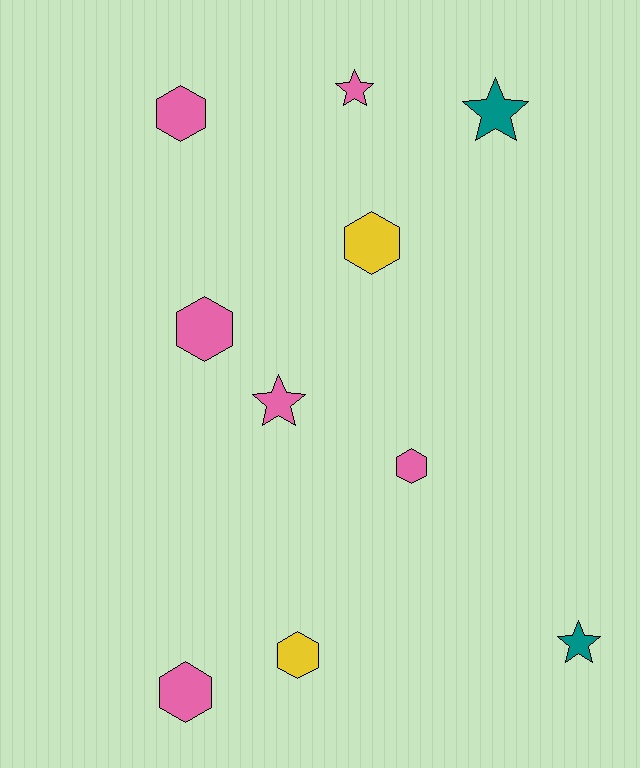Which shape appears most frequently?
Hexagon, with 6 objects.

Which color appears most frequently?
Pink, with 6 objects.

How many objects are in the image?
There are 10 objects.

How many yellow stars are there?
There are no yellow stars.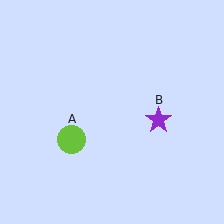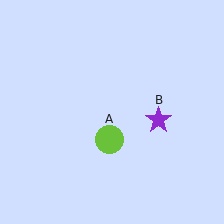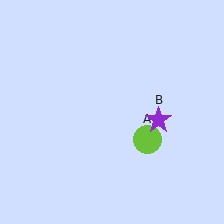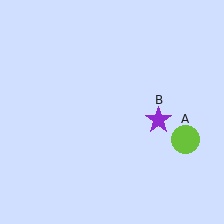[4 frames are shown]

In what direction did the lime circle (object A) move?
The lime circle (object A) moved right.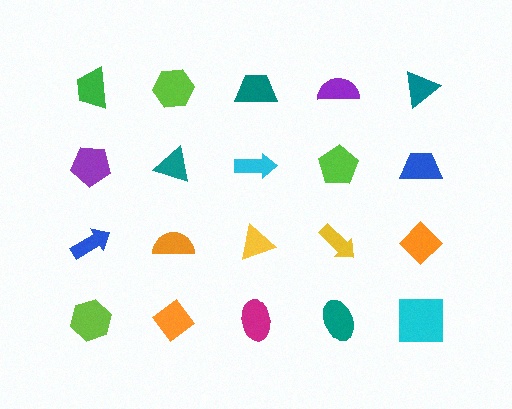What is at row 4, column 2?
An orange diamond.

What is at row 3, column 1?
A blue arrow.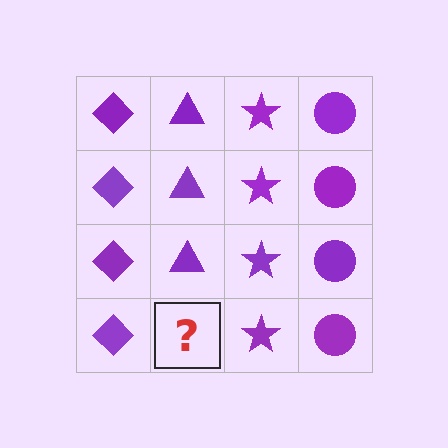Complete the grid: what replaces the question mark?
The question mark should be replaced with a purple triangle.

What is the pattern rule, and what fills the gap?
The rule is that each column has a consistent shape. The gap should be filled with a purple triangle.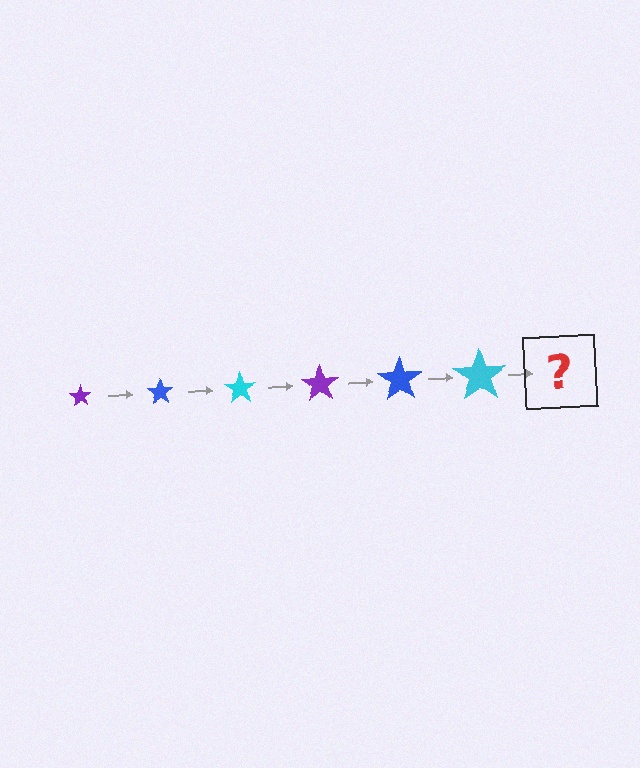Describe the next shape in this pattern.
It should be a purple star, larger than the previous one.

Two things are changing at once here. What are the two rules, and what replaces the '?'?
The two rules are that the star grows larger each step and the color cycles through purple, blue, and cyan. The '?' should be a purple star, larger than the previous one.